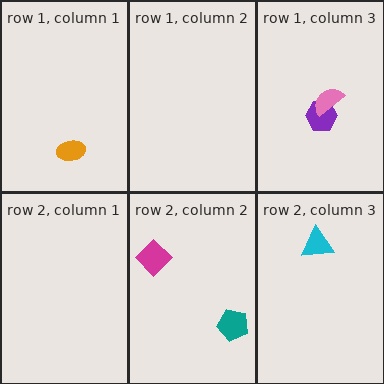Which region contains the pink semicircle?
The row 1, column 3 region.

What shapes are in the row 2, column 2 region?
The teal pentagon, the magenta diamond.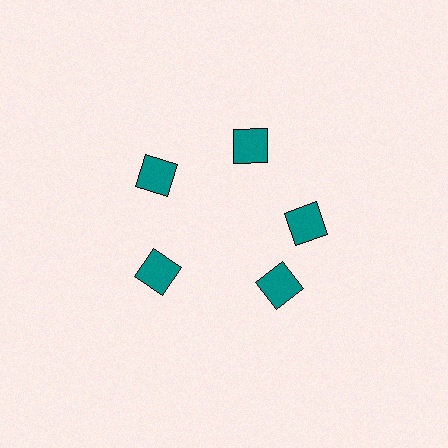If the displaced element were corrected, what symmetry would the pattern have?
It would have 5-fold rotational symmetry — the pattern would map onto itself every 72 degrees.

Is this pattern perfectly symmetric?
No. The 5 teal squares are arranged in a ring, but one element near the 5 o'clock position is rotated out of alignment along the ring, breaking the 5-fold rotational symmetry.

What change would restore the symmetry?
The symmetry would be restored by rotating it back into even spacing with its neighbors so that all 5 squares sit at equal angles and equal distance from the center.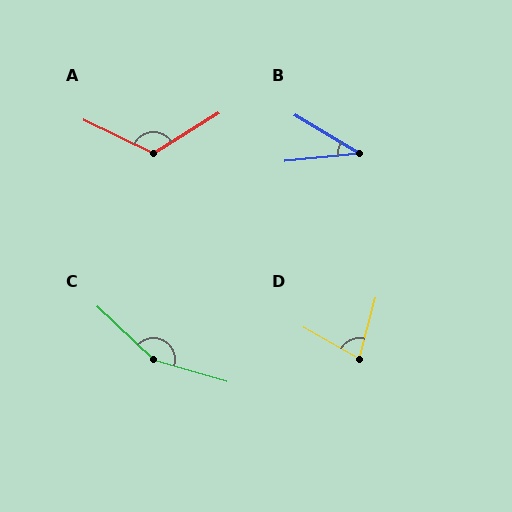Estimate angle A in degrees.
Approximately 122 degrees.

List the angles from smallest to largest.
B (37°), D (75°), A (122°), C (153°).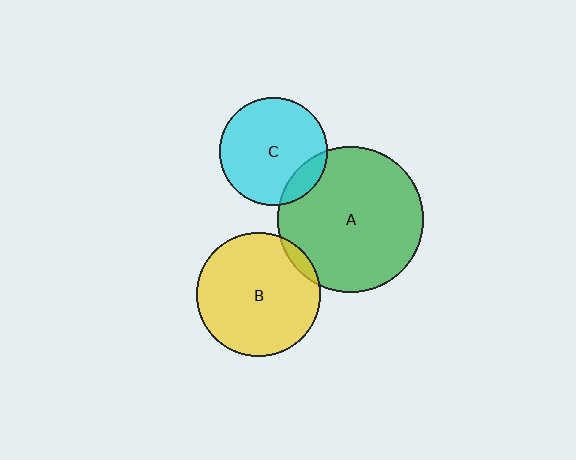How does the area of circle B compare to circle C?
Approximately 1.3 times.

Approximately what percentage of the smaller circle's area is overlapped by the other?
Approximately 15%.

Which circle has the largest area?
Circle A (green).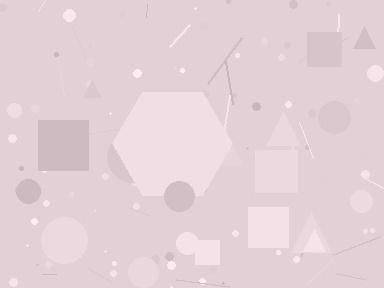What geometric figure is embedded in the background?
A hexagon is embedded in the background.